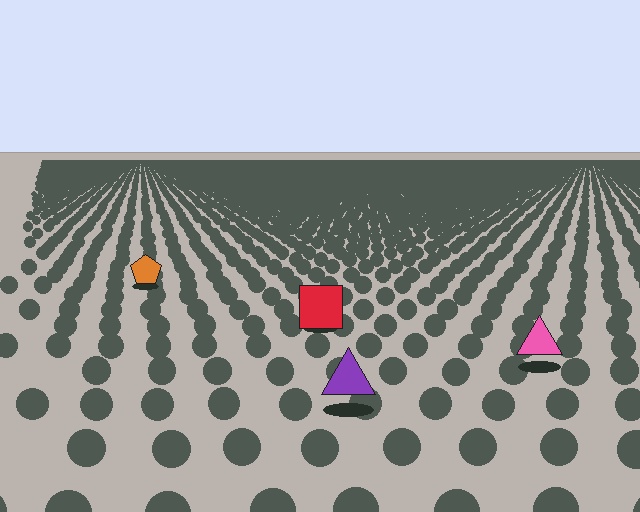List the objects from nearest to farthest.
From nearest to farthest: the purple triangle, the pink triangle, the red square, the orange pentagon.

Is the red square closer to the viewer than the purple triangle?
No. The purple triangle is closer — you can tell from the texture gradient: the ground texture is coarser near it.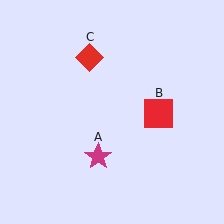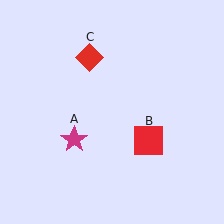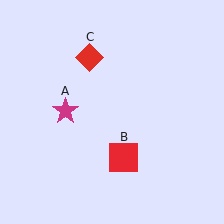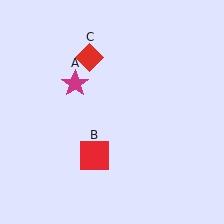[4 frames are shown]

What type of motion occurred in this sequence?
The magenta star (object A), red square (object B) rotated clockwise around the center of the scene.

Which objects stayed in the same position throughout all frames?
Red diamond (object C) remained stationary.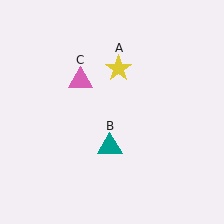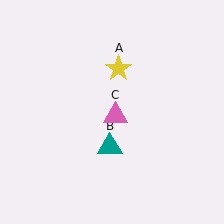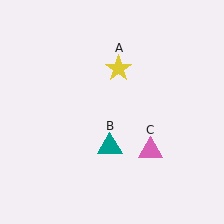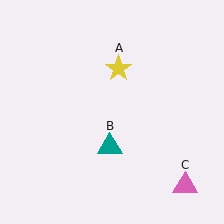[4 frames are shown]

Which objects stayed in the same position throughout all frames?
Yellow star (object A) and teal triangle (object B) remained stationary.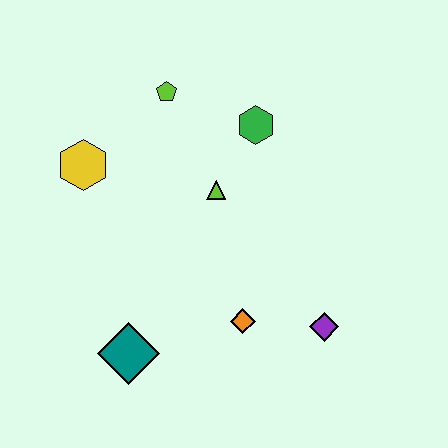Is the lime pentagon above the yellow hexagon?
Yes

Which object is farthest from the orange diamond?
The lime pentagon is farthest from the orange diamond.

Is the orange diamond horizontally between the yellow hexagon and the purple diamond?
Yes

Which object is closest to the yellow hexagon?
The lime pentagon is closest to the yellow hexagon.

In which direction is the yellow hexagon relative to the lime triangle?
The yellow hexagon is to the left of the lime triangle.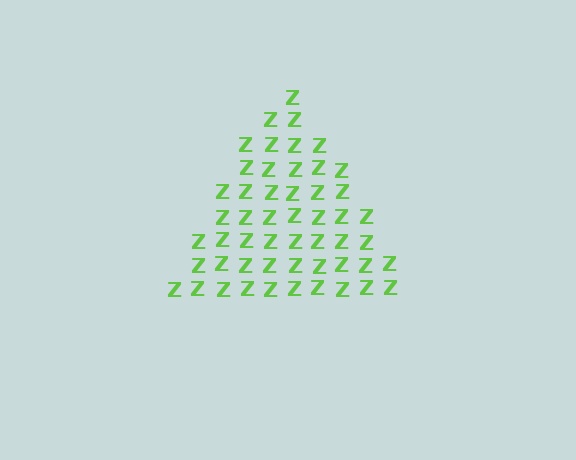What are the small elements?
The small elements are letter Z's.